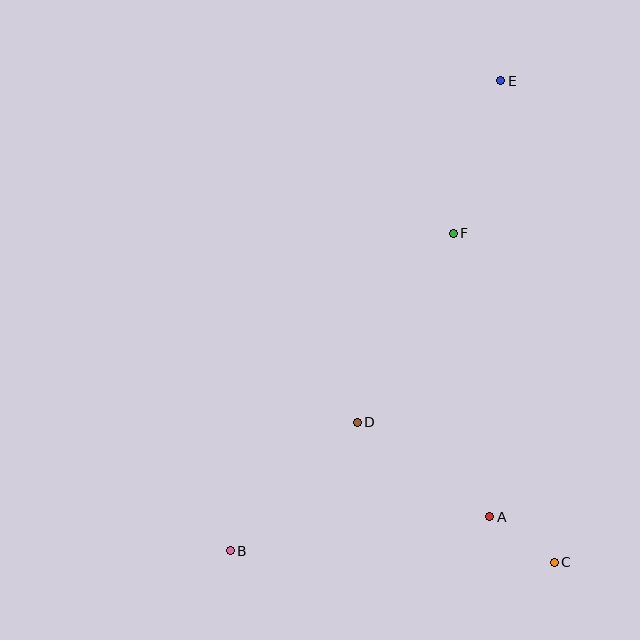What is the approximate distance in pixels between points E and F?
The distance between E and F is approximately 160 pixels.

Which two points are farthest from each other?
Points B and E are farthest from each other.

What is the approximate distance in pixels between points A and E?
The distance between A and E is approximately 436 pixels.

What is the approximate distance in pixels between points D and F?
The distance between D and F is approximately 212 pixels.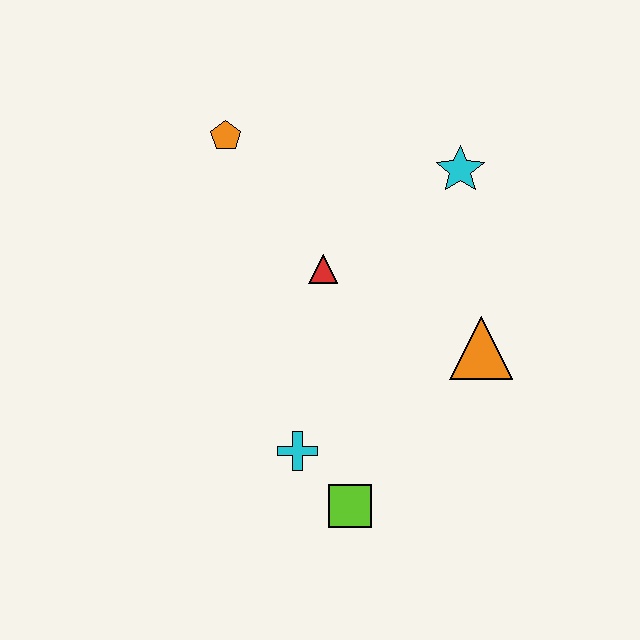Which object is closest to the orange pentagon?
The red triangle is closest to the orange pentagon.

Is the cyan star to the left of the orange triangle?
Yes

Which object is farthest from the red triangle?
The lime square is farthest from the red triangle.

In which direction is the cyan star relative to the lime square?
The cyan star is above the lime square.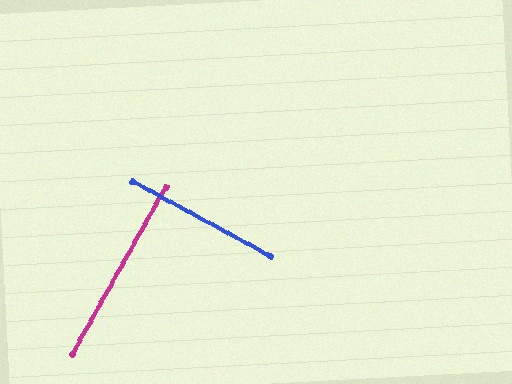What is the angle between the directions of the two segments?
Approximately 89 degrees.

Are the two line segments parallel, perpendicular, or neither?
Perpendicular — they meet at approximately 89°.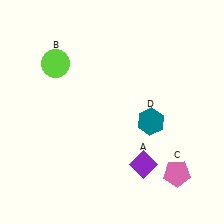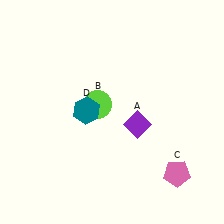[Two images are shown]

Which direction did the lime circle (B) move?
The lime circle (B) moved right.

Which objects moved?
The objects that moved are: the purple diamond (A), the lime circle (B), the teal hexagon (D).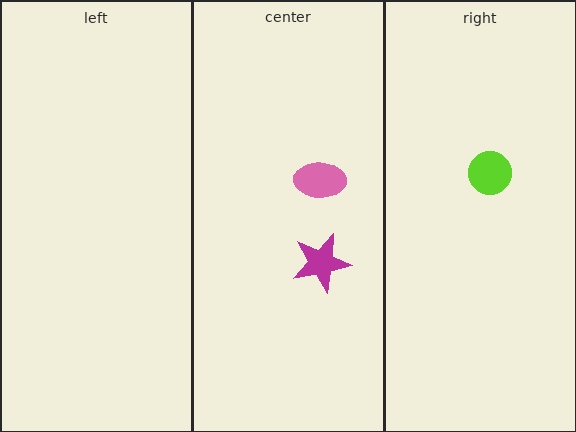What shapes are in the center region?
The pink ellipse, the magenta star.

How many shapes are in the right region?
1.